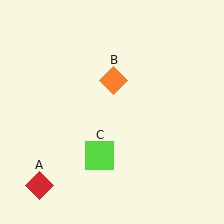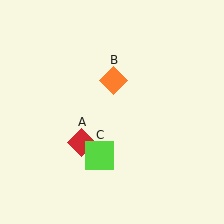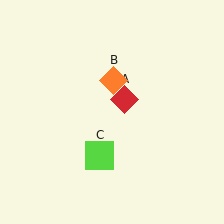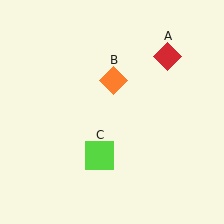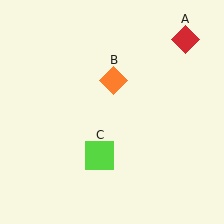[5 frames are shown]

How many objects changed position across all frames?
1 object changed position: red diamond (object A).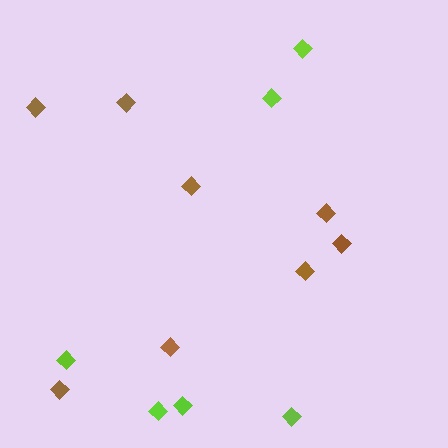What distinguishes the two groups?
There are 2 groups: one group of lime diamonds (6) and one group of brown diamonds (8).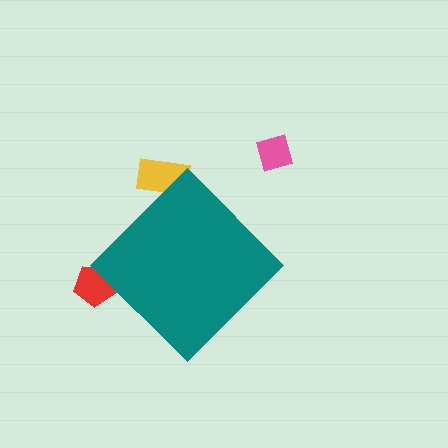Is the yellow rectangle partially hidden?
Yes, the yellow rectangle is partially hidden behind the teal diamond.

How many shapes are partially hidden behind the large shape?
2 shapes are partially hidden.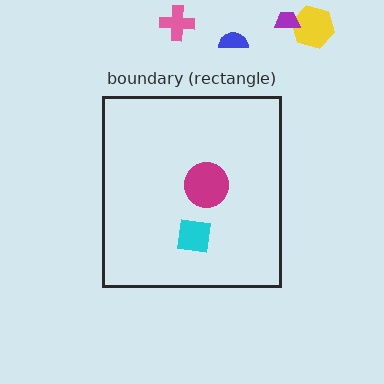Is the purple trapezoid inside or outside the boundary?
Outside.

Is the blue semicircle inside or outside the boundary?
Outside.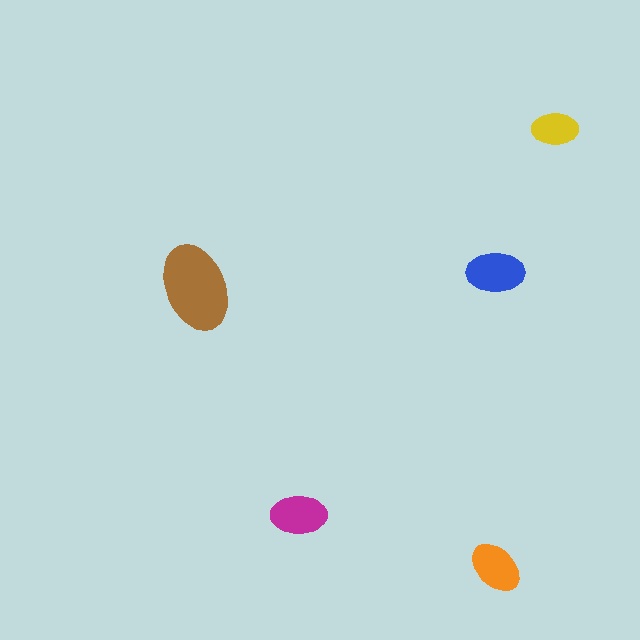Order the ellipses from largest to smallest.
the brown one, the blue one, the magenta one, the orange one, the yellow one.